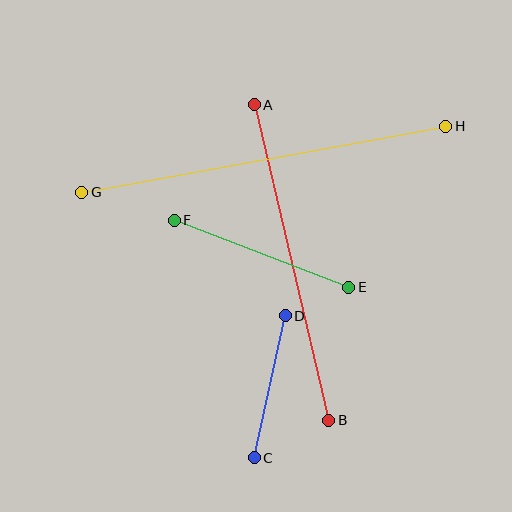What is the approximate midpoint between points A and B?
The midpoint is at approximately (291, 262) pixels.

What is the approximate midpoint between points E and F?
The midpoint is at approximately (262, 254) pixels.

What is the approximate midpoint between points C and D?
The midpoint is at approximately (270, 387) pixels.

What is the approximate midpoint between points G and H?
The midpoint is at approximately (264, 159) pixels.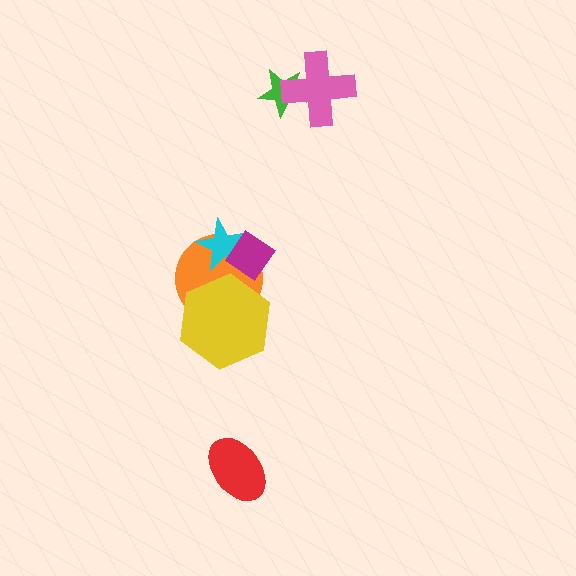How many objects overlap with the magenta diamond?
2 objects overlap with the magenta diamond.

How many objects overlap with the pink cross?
1 object overlaps with the pink cross.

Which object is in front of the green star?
The pink cross is in front of the green star.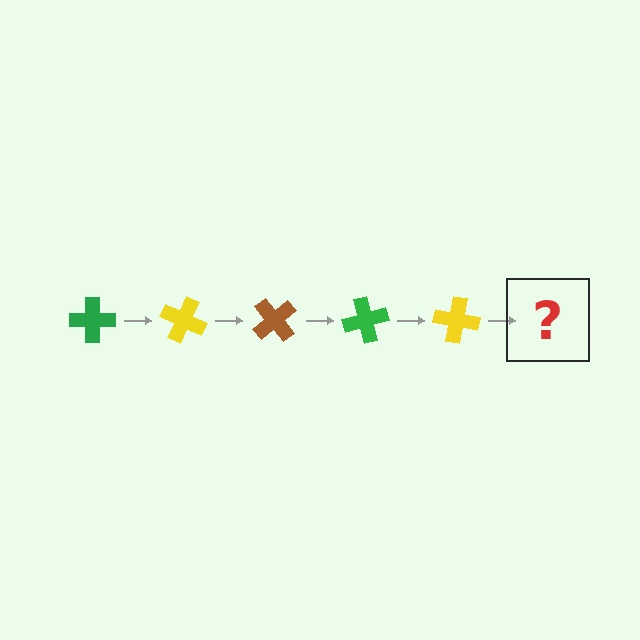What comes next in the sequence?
The next element should be a brown cross, rotated 125 degrees from the start.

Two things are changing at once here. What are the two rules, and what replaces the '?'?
The two rules are that it rotates 25 degrees each step and the color cycles through green, yellow, and brown. The '?' should be a brown cross, rotated 125 degrees from the start.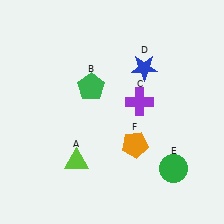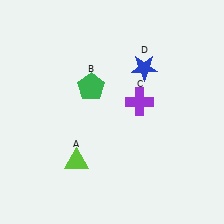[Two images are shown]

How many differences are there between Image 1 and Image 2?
There are 2 differences between the two images.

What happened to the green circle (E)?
The green circle (E) was removed in Image 2. It was in the bottom-right area of Image 1.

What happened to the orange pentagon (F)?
The orange pentagon (F) was removed in Image 2. It was in the bottom-right area of Image 1.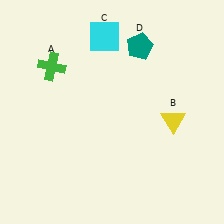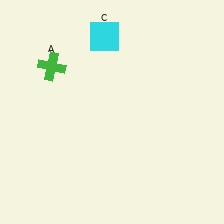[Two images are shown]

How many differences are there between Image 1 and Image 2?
There are 2 differences between the two images.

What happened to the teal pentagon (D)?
The teal pentagon (D) was removed in Image 2. It was in the top-right area of Image 1.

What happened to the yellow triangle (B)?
The yellow triangle (B) was removed in Image 2. It was in the bottom-right area of Image 1.